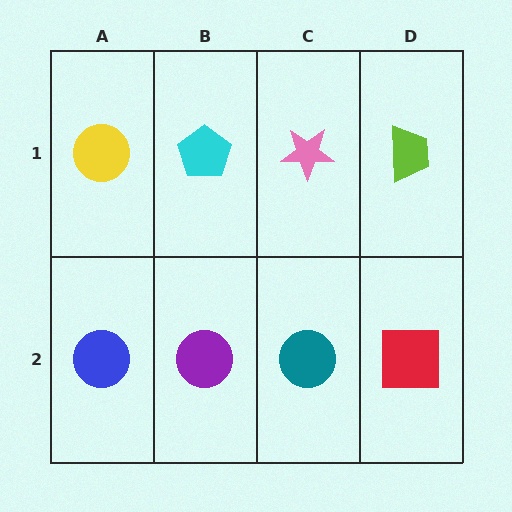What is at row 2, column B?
A purple circle.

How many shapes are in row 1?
4 shapes.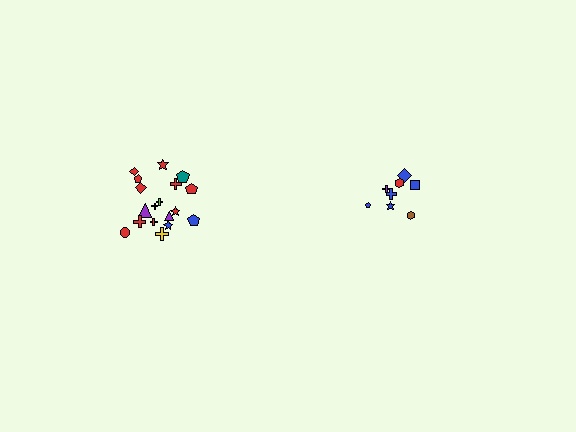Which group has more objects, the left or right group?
The left group.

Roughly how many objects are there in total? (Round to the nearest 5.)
Roughly 25 objects in total.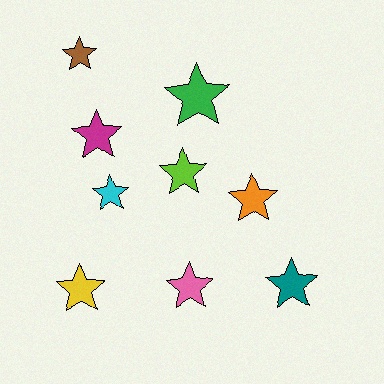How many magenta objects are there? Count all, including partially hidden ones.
There is 1 magenta object.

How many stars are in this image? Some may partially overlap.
There are 9 stars.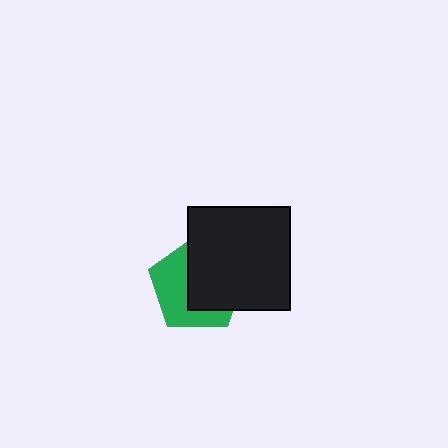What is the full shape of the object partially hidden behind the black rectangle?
The partially hidden object is a green pentagon.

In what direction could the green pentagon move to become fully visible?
The green pentagon could move left. That would shift it out from behind the black rectangle entirely.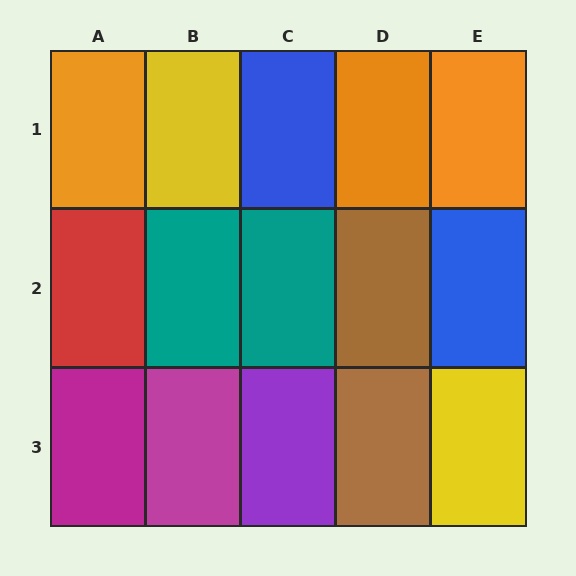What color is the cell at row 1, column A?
Orange.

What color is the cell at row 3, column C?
Purple.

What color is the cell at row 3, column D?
Brown.